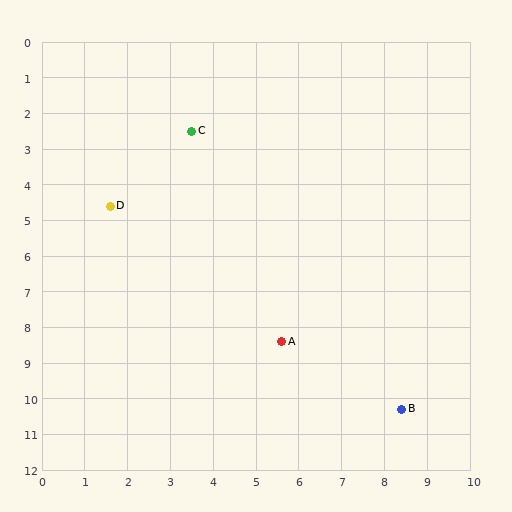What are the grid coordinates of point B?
Point B is at approximately (8.4, 10.3).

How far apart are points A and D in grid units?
Points A and D are about 5.5 grid units apart.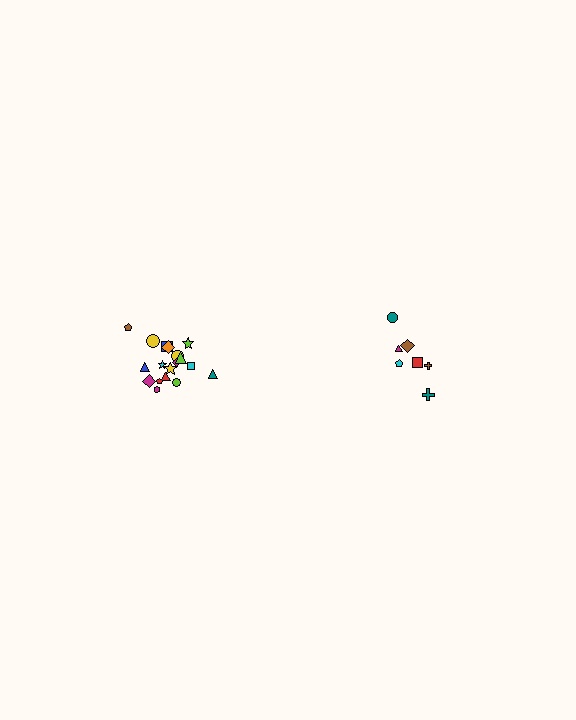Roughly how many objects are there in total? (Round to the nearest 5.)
Roughly 25 objects in total.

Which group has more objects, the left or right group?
The left group.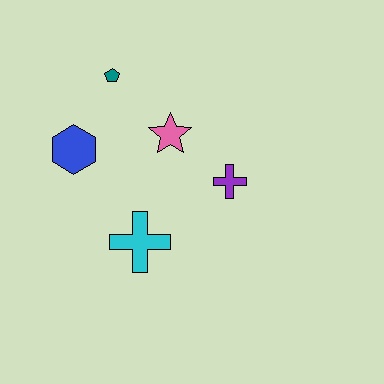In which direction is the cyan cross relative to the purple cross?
The cyan cross is to the left of the purple cross.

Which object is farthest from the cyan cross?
The teal pentagon is farthest from the cyan cross.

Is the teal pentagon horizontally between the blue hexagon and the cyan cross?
Yes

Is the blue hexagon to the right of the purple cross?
No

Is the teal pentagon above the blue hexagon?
Yes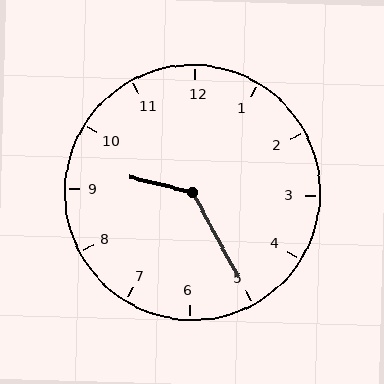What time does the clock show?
9:25.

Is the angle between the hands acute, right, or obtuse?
It is obtuse.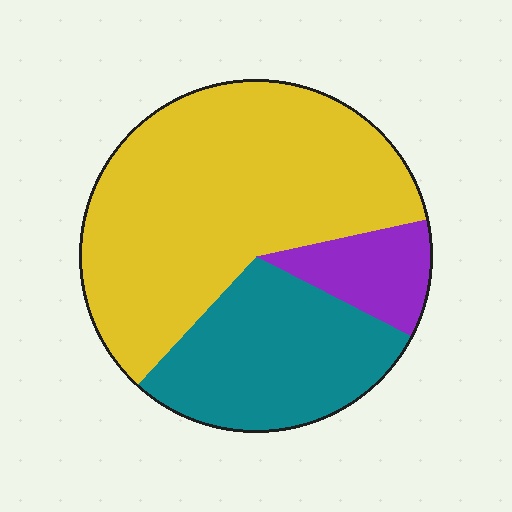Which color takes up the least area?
Purple, at roughly 10%.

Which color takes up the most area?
Yellow, at roughly 60%.